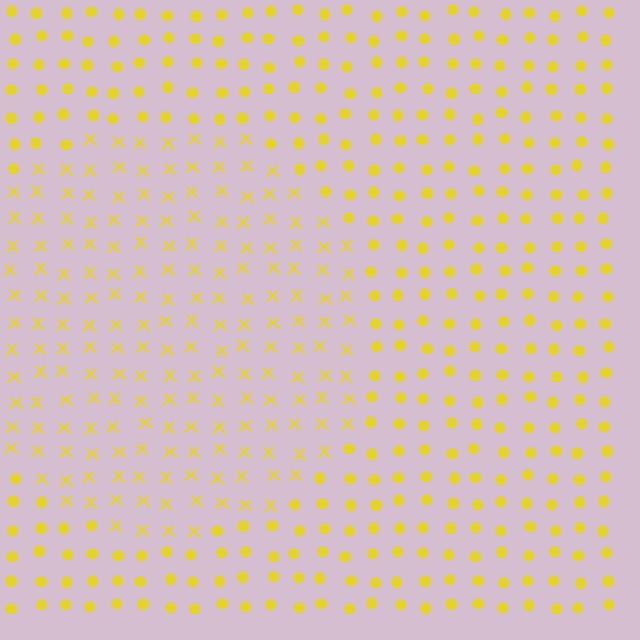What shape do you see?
I see a circle.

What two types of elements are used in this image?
The image uses X marks inside the circle region and circles outside it.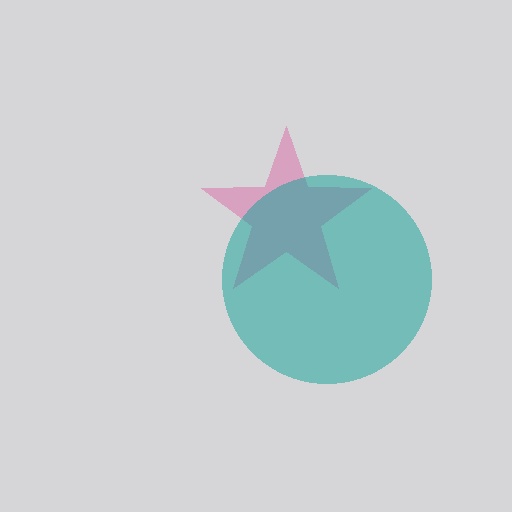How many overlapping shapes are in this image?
There are 2 overlapping shapes in the image.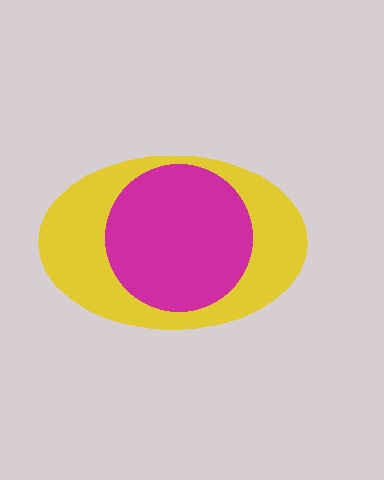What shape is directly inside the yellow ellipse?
The magenta circle.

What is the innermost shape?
The magenta circle.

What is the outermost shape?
The yellow ellipse.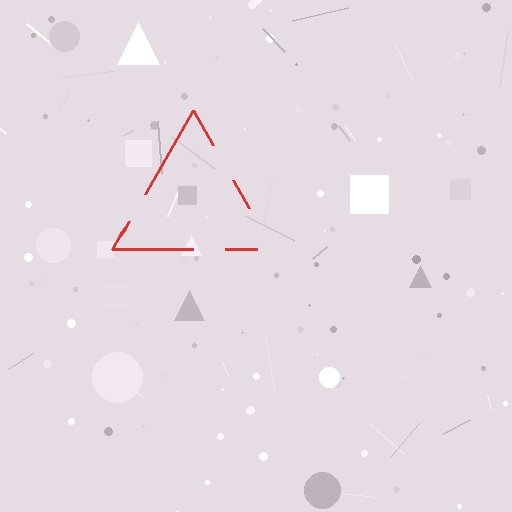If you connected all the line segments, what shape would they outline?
They would outline a triangle.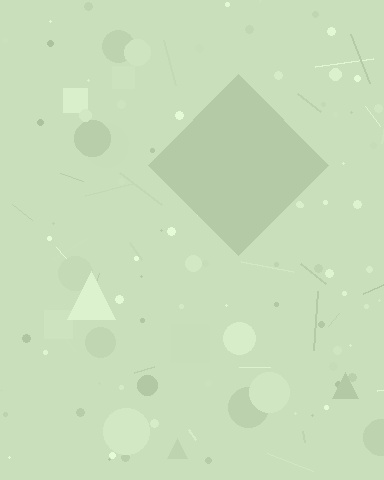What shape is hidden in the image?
A diamond is hidden in the image.